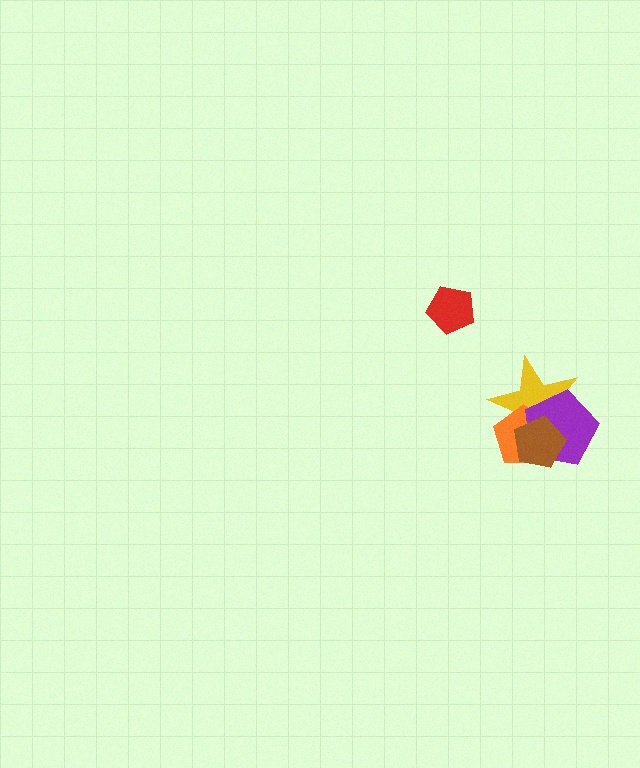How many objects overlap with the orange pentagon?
3 objects overlap with the orange pentagon.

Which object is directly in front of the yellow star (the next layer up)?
The orange pentagon is directly in front of the yellow star.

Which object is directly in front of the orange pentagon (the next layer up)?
The purple pentagon is directly in front of the orange pentagon.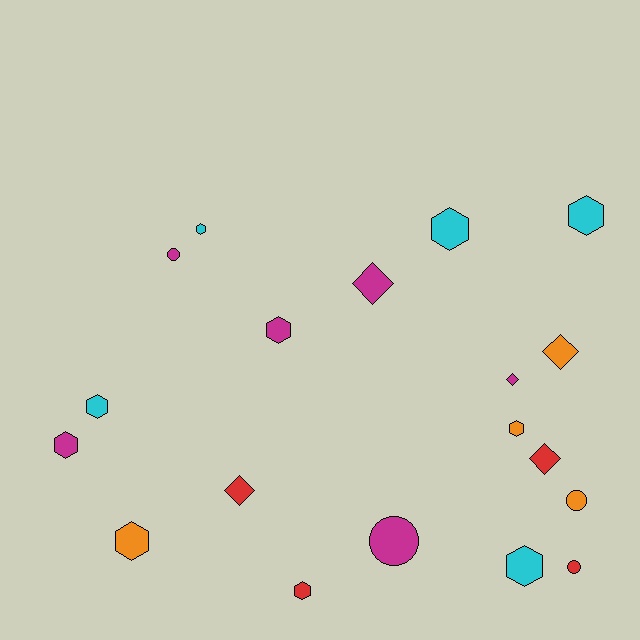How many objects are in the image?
There are 19 objects.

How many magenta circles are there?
There are 2 magenta circles.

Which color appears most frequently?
Magenta, with 6 objects.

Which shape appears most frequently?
Hexagon, with 10 objects.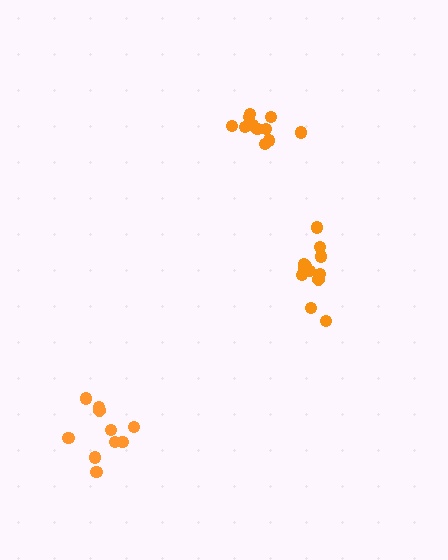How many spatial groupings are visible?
There are 3 spatial groupings.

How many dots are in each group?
Group 1: 10 dots, Group 2: 12 dots, Group 3: 11 dots (33 total).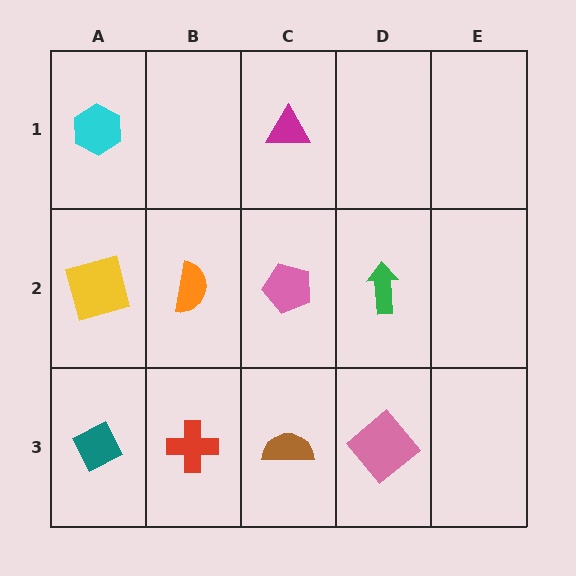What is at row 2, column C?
A pink pentagon.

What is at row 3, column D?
A pink diamond.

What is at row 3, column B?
A red cross.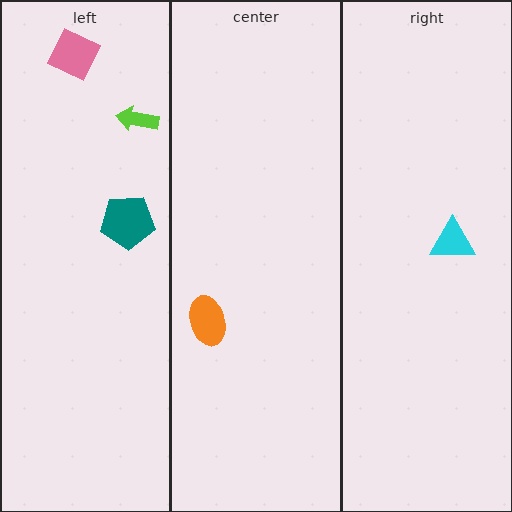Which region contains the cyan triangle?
The right region.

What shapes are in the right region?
The cyan triangle.